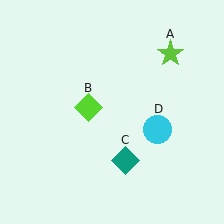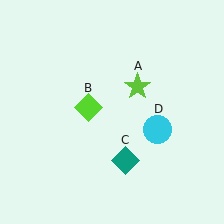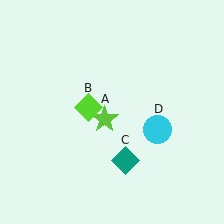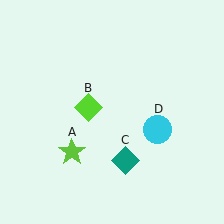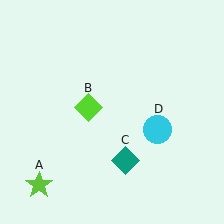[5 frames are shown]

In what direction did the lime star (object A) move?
The lime star (object A) moved down and to the left.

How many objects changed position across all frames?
1 object changed position: lime star (object A).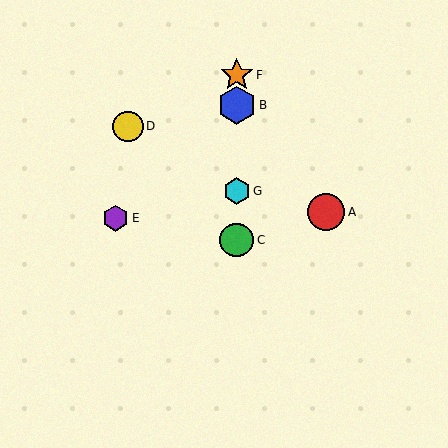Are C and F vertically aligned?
Yes, both are at x≈237.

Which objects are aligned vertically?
Objects B, C, F, G are aligned vertically.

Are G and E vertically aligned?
No, G is at x≈237 and E is at x≈116.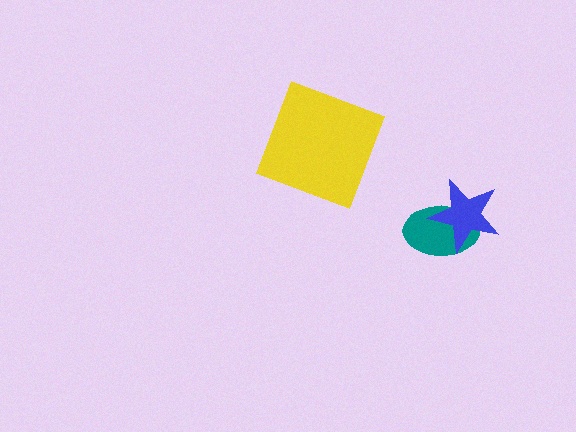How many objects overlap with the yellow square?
0 objects overlap with the yellow square.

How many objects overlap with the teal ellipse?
1 object overlaps with the teal ellipse.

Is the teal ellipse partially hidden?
Yes, it is partially covered by another shape.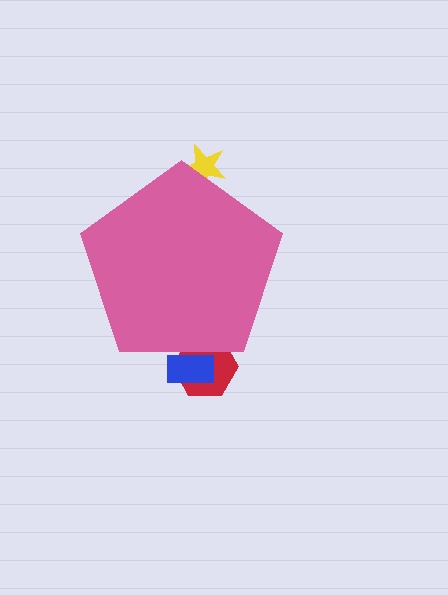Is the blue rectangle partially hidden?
Yes, the blue rectangle is partially hidden behind the pink pentagon.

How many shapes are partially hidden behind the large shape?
3 shapes are partially hidden.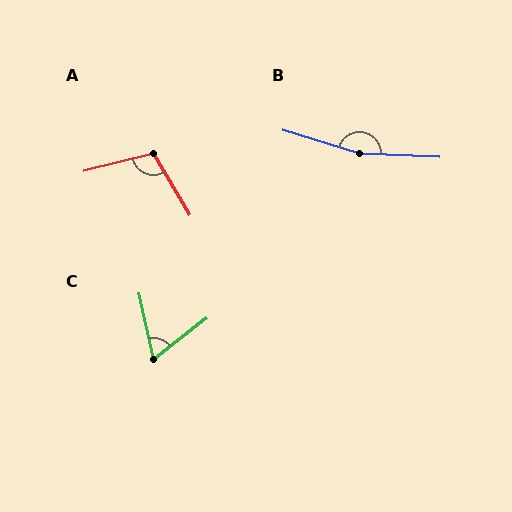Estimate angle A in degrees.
Approximately 106 degrees.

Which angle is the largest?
B, at approximately 165 degrees.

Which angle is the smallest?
C, at approximately 65 degrees.